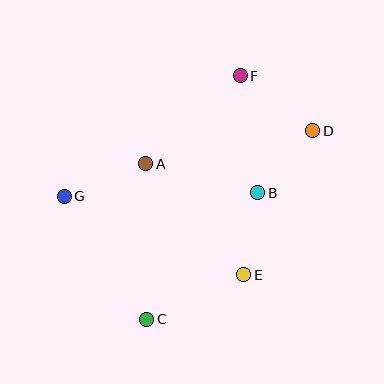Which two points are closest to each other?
Points B and D are closest to each other.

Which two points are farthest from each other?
Points C and F are farthest from each other.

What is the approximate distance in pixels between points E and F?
The distance between E and F is approximately 199 pixels.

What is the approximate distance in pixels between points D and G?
The distance between D and G is approximately 257 pixels.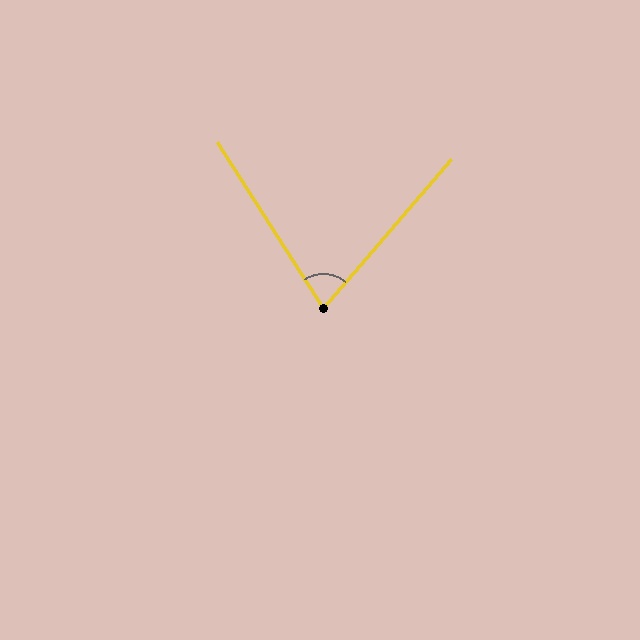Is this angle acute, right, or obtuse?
It is acute.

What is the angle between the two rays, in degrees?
Approximately 73 degrees.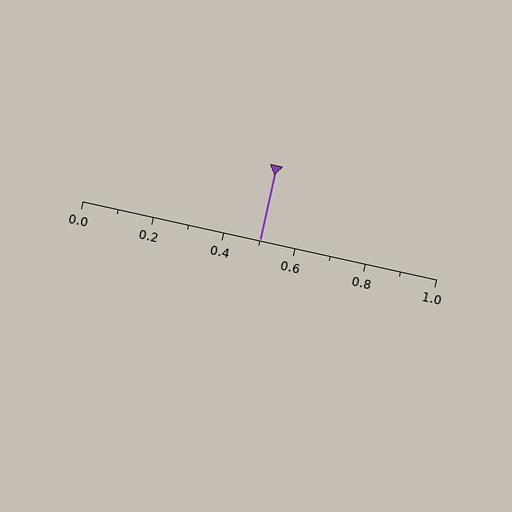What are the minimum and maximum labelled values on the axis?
The axis runs from 0.0 to 1.0.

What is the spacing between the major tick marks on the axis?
The major ticks are spaced 0.2 apart.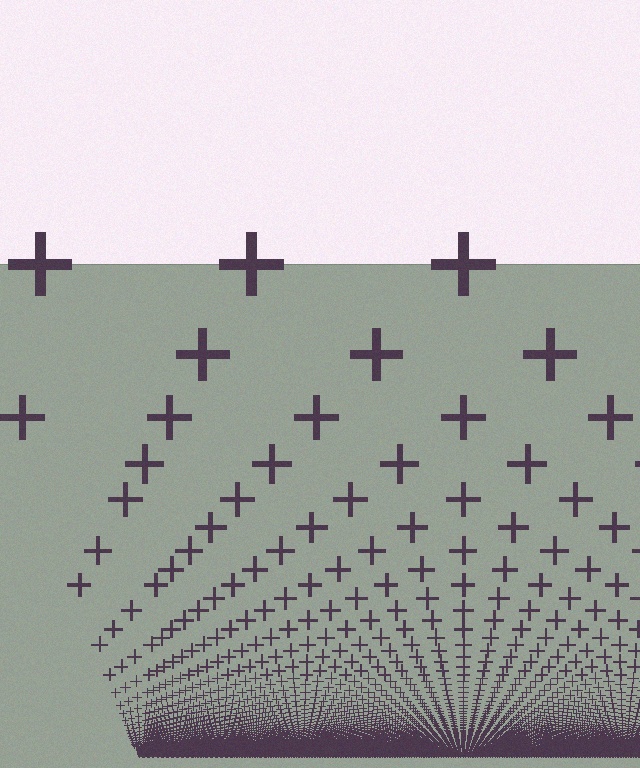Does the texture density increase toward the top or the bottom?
Density increases toward the bottom.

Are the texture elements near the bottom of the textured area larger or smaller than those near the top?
Smaller. The gradient is inverted — elements near the bottom are smaller and denser.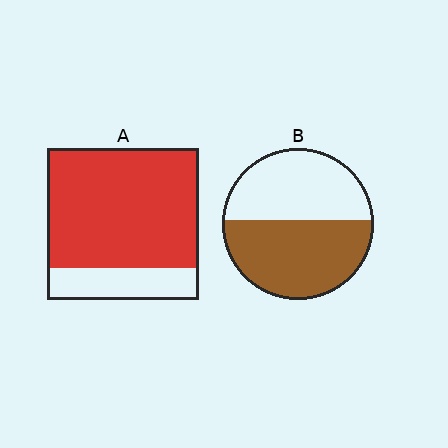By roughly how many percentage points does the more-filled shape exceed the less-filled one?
By roughly 25 percentage points (A over B).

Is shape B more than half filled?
Roughly half.